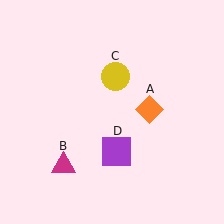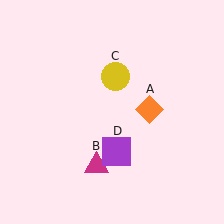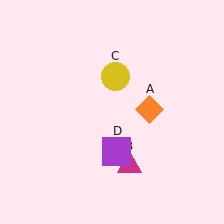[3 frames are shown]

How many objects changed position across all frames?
1 object changed position: magenta triangle (object B).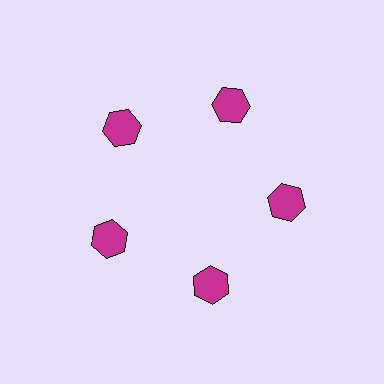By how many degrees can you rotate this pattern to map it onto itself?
The pattern maps onto itself every 72 degrees of rotation.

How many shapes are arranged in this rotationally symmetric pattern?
There are 5 shapes, arranged in 5 groups of 1.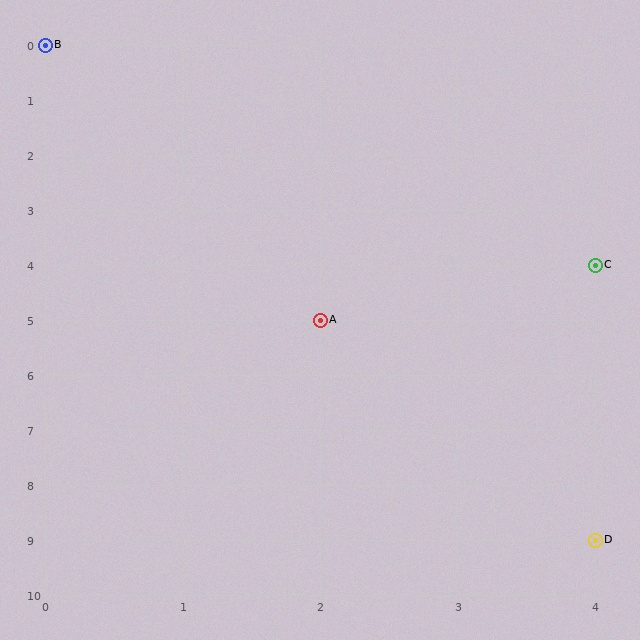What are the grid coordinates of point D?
Point D is at grid coordinates (4, 9).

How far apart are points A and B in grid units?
Points A and B are 2 columns and 5 rows apart (about 5.4 grid units diagonally).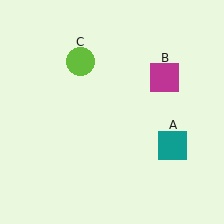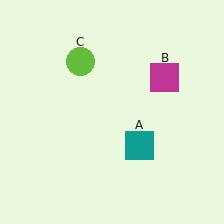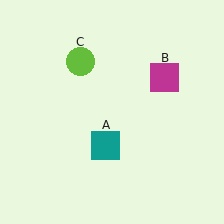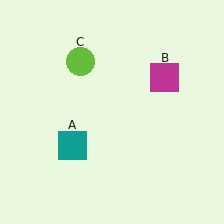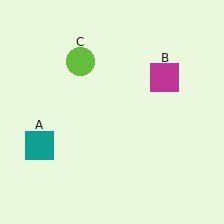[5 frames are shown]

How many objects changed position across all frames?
1 object changed position: teal square (object A).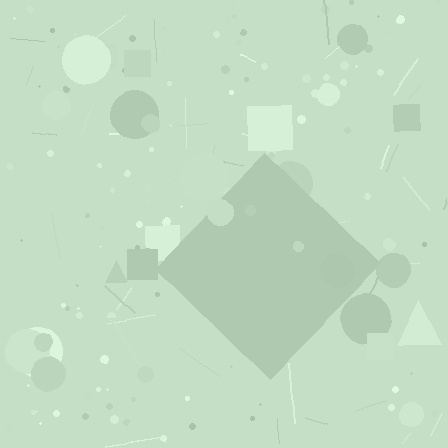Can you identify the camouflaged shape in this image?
The camouflaged shape is a diamond.